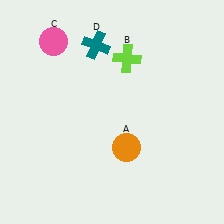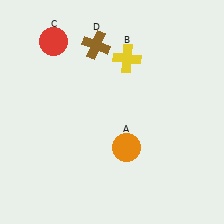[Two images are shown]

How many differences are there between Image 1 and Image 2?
There are 3 differences between the two images.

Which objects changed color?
B changed from lime to yellow. C changed from pink to red. D changed from teal to brown.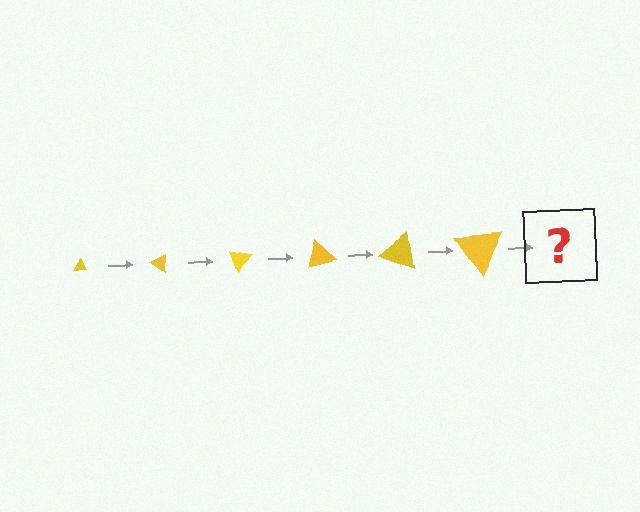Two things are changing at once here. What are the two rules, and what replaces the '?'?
The two rules are that the triangle grows larger each step and it rotates 35 degrees each step. The '?' should be a triangle, larger than the previous one and rotated 210 degrees from the start.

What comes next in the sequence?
The next element should be a triangle, larger than the previous one and rotated 210 degrees from the start.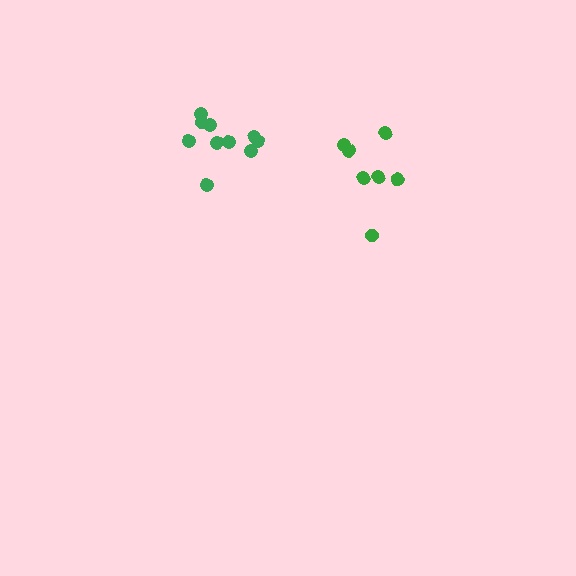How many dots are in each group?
Group 1: 7 dots, Group 2: 10 dots (17 total).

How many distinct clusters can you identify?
There are 2 distinct clusters.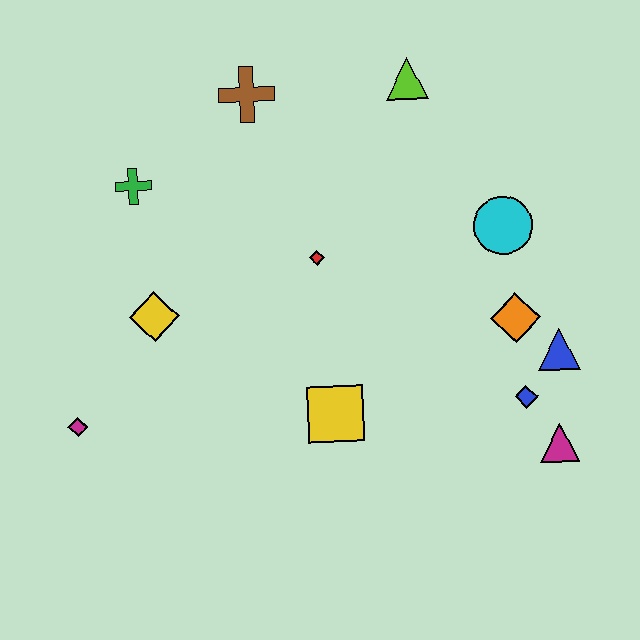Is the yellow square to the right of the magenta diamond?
Yes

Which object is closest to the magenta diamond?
The yellow diamond is closest to the magenta diamond.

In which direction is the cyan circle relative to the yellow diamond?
The cyan circle is to the right of the yellow diamond.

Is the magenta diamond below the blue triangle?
Yes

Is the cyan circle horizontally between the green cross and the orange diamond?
Yes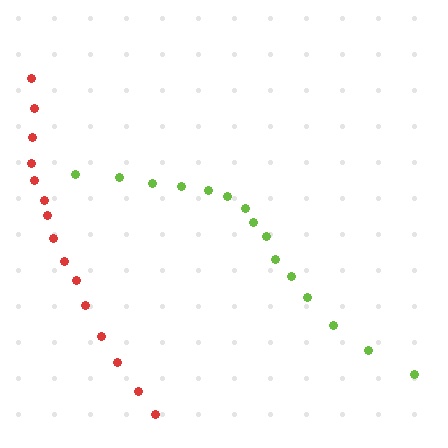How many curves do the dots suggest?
There are 2 distinct paths.